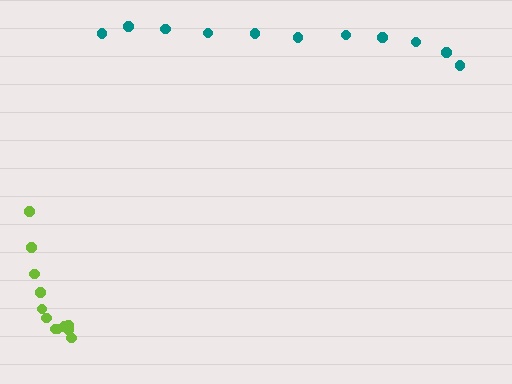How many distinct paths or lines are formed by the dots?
There are 2 distinct paths.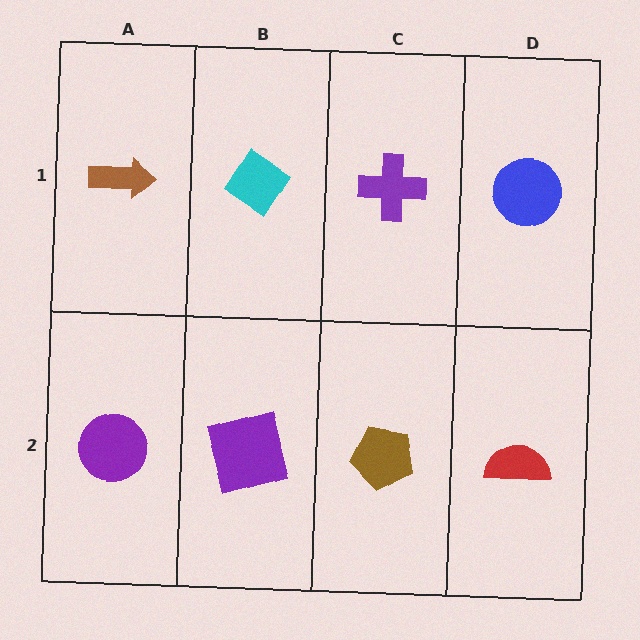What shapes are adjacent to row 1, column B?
A purple square (row 2, column B), a brown arrow (row 1, column A), a purple cross (row 1, column C).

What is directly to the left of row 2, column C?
A purple square.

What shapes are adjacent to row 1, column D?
A red semicircle (row 2, column D), a purple cross (row 1, column C).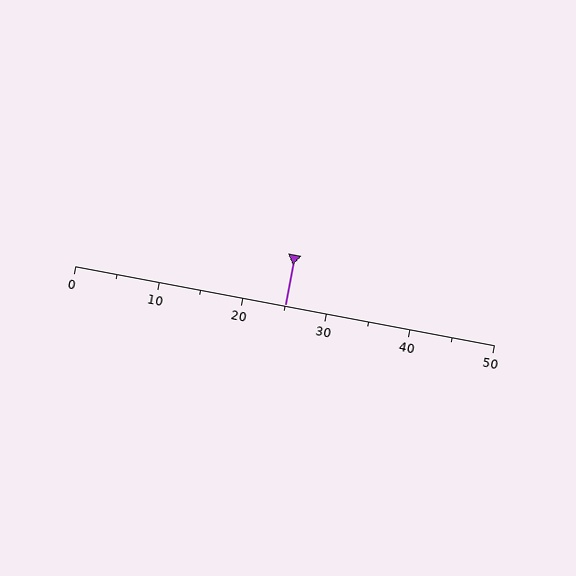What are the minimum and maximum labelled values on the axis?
The axis runs from 0 to 50.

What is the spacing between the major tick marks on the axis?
The major ticks are spaced 10 apart.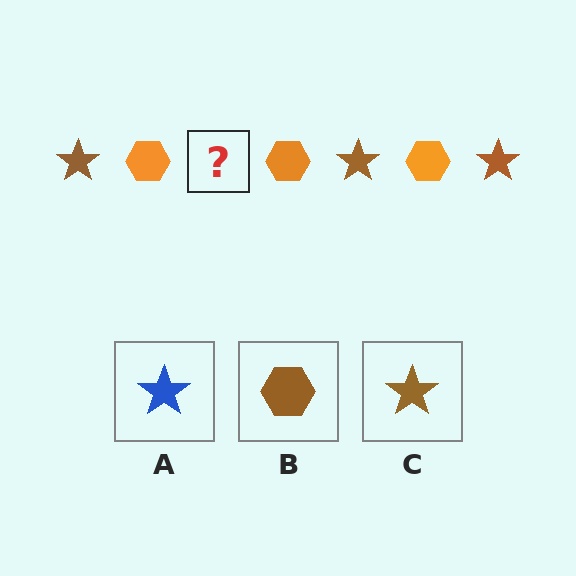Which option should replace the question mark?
Option C.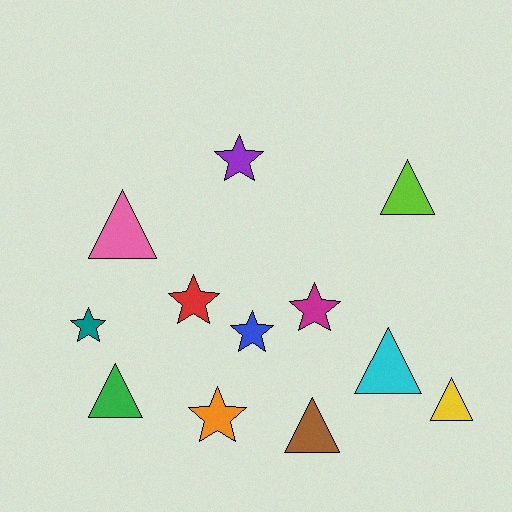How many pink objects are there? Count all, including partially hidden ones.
There is 1 pink object.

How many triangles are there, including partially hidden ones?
There are 6 triangles.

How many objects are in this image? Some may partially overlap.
There are 12 objects.